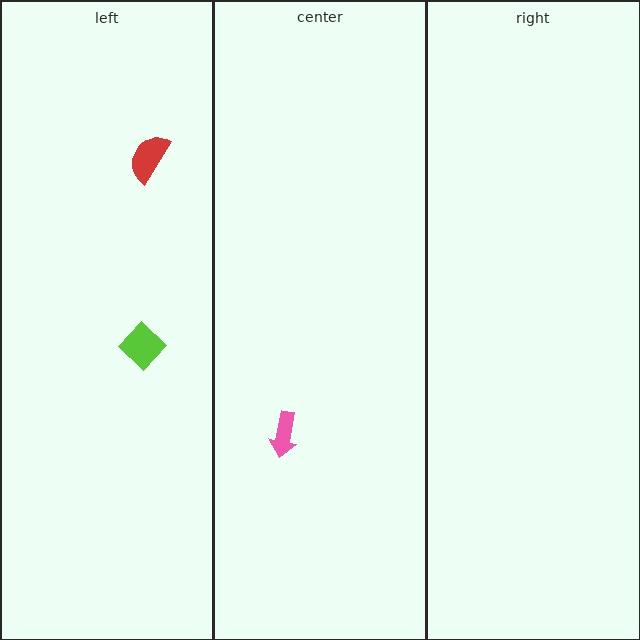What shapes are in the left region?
The red semicircle, the lime diamond.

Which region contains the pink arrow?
The center region.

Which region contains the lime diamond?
The left region.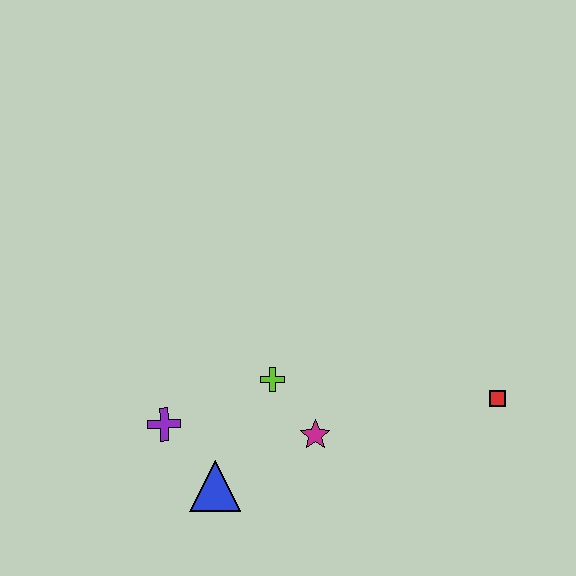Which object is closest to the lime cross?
The magenta star is closest to the lime cross.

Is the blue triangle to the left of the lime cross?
Yes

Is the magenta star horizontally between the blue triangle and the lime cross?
No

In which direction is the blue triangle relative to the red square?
The blue triangle is to the left of the red square.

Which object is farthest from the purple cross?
The red square is farthest from the purple cross.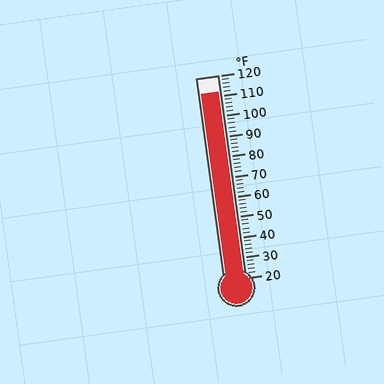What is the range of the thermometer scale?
The thermometer scale ranges from 20°F to 120°F.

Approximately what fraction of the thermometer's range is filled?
The thermometer is filled to approximately 90% of its range.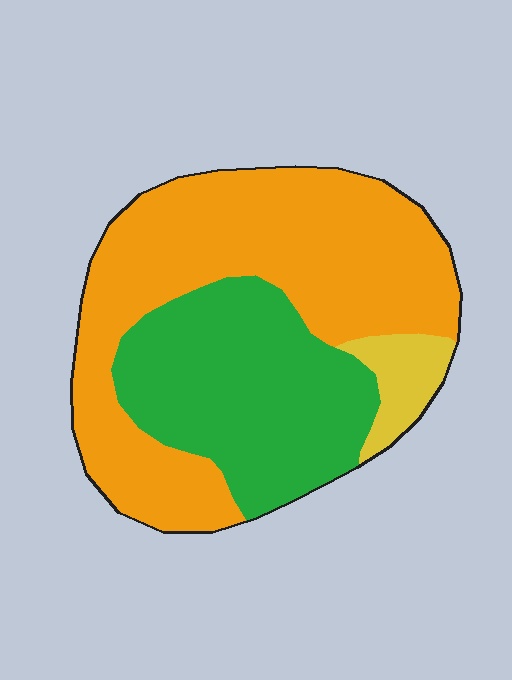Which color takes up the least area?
Yellow, at roughly 5%.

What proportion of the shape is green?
Green covers 37% of the shape.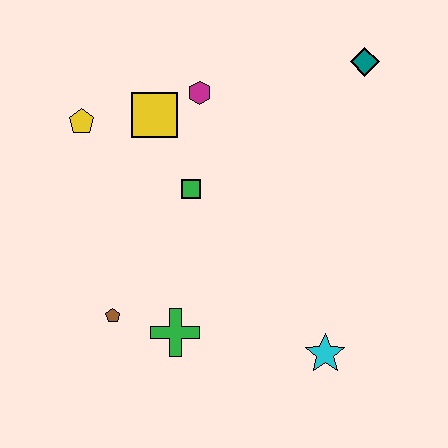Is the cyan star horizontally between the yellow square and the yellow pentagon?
No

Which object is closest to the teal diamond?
The magenta hexagon is closest to the teal diamond.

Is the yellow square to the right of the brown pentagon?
Yes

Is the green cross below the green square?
Yes